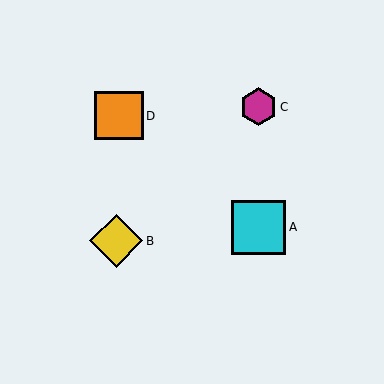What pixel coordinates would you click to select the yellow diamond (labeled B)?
Click at (116, 241) to select the yellow diamond B.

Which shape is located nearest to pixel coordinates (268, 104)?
The magenta hexagon (labeled C) at (259, 107) is nearest to that location.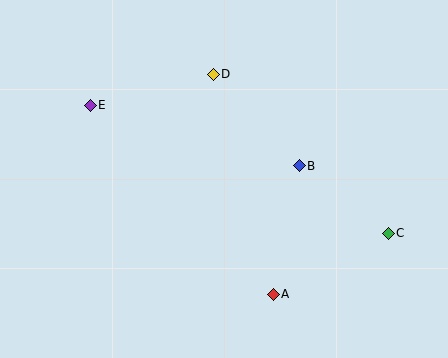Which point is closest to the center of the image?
Point B at (299, 166) is closest to the center.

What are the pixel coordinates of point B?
Point B is at (299, 166).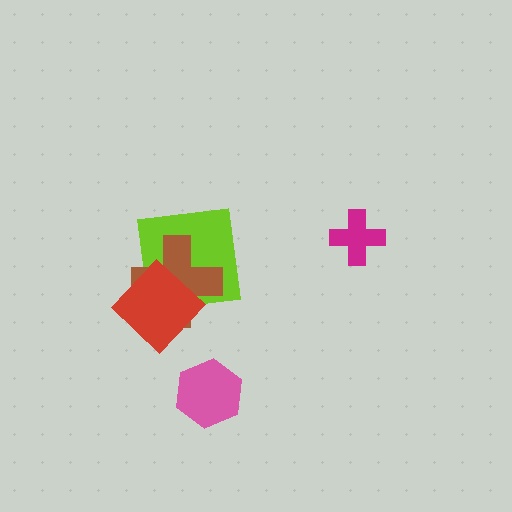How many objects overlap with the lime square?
2 objects overlap with the lime square.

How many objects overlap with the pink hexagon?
0 objects overlap with the pink hexagon.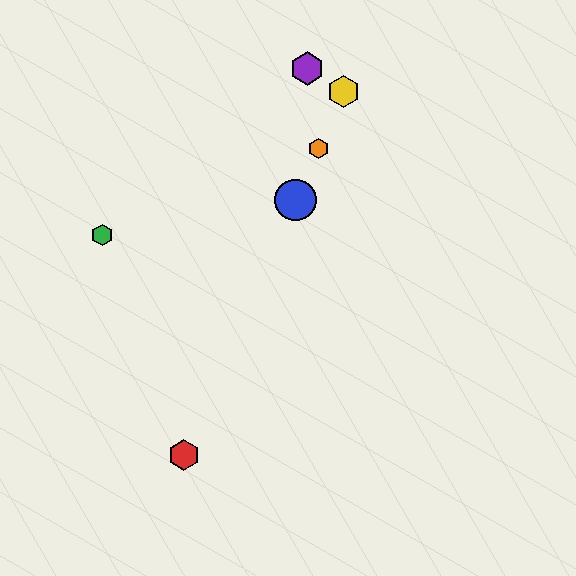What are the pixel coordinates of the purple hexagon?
The purple hexagon is at (307, 69).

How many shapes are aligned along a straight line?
4 shapes (the red hexagon, the blue circle, the yellow hexagon, the orange hexagon) are aligned along a straight line.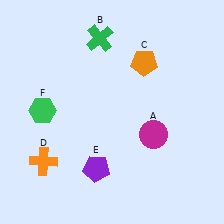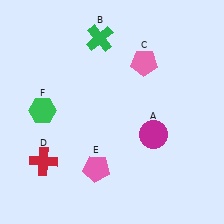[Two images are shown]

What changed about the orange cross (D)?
In Image 1, D is orange. In Image 2, it changed to red.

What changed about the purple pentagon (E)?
In Image 1, E is purple. In Image 2, it changed to pink.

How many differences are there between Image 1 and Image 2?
There are 3 differences between the two images.